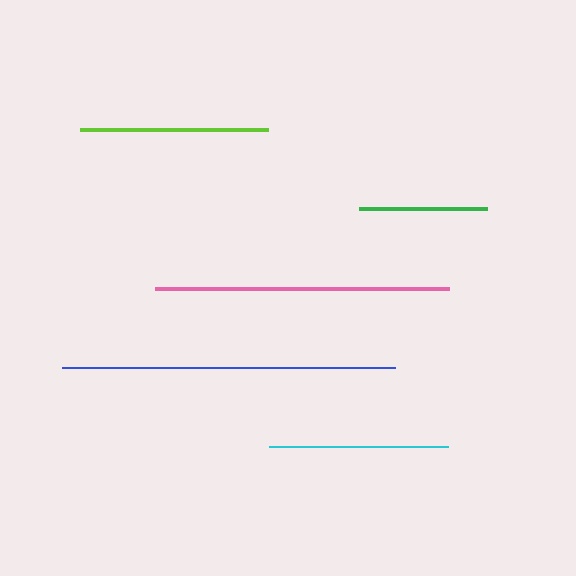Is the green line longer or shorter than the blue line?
The blue line is longer than the green line.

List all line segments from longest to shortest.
From longest to shortest: blue, pink, lime, cyan, green.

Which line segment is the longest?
The blue line is the longest at approximately 333 pixels.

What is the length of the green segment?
The green segment is approximately 128 pixels long.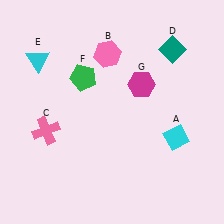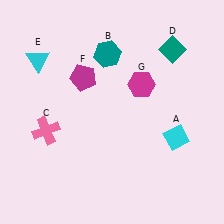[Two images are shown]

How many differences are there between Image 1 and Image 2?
There are 2 differences between the two images.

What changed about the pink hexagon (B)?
In Image 1, B is pink. In Image 2, it changed to teal.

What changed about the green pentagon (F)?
In Image 1, F is green. In Image 2, it changed to magenta.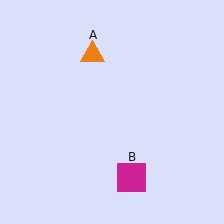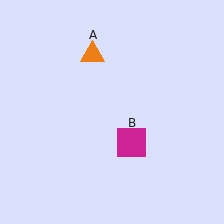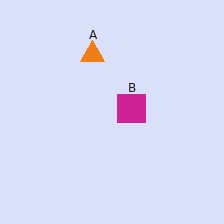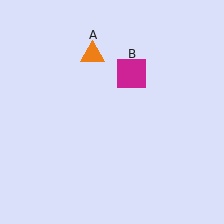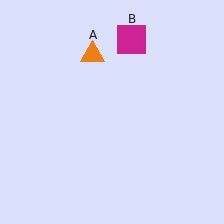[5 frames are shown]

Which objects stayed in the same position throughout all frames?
Orange triangle (object A) remained stationary.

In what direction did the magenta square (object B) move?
The magenta square (object B) moved up.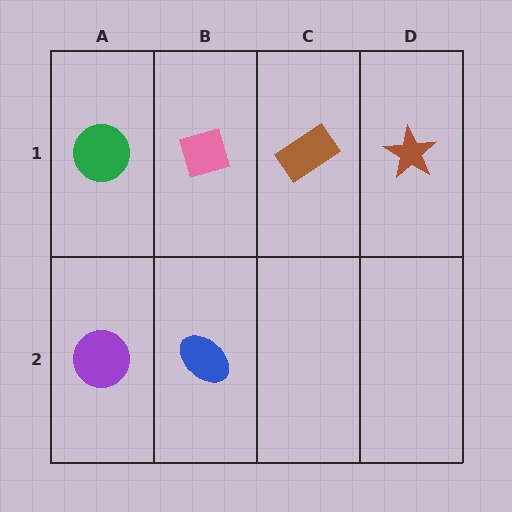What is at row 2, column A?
A purple circle.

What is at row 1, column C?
A brown rectangle.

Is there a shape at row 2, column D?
No, that cell is empty.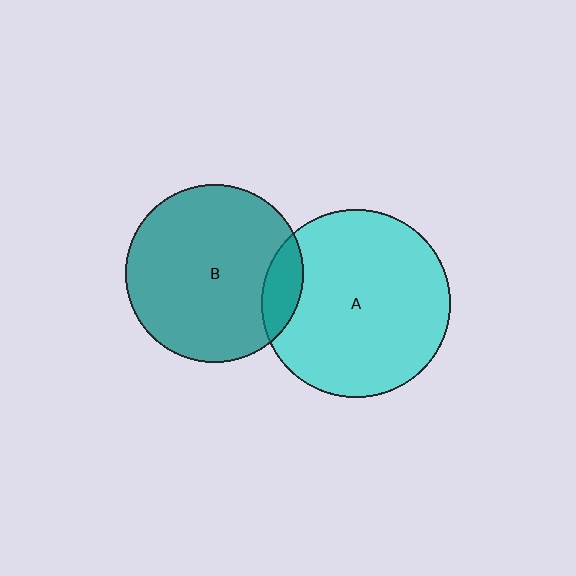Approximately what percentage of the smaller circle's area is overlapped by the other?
Approximately 10%.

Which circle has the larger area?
Circle A (cyan).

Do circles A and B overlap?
Yes.